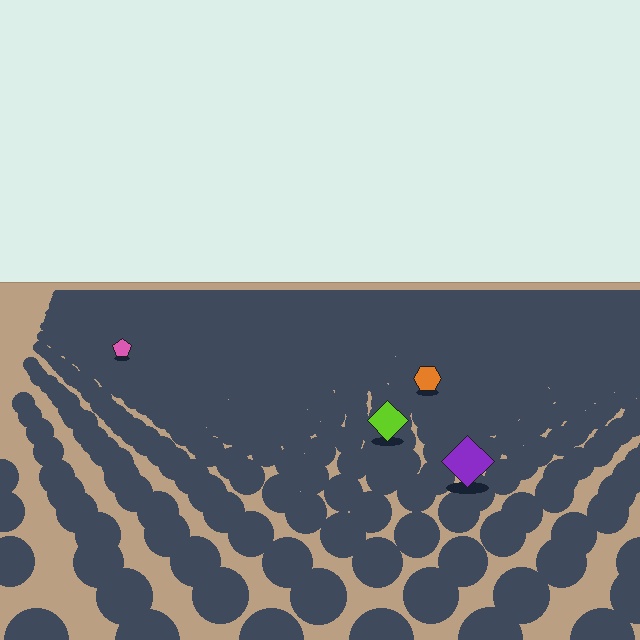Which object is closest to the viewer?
The purple diamond is closest. The texture marks near it are larger and more spread out.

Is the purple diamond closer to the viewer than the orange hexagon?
Yes. The purple diamond is closer — you can tell from the texture gradient: the ground texture is coarser near it.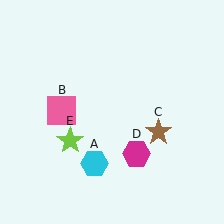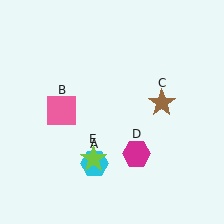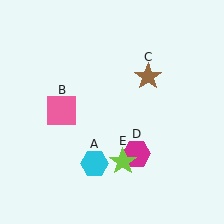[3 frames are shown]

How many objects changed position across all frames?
2 objects changed position: brown star (object C), lime star (object E).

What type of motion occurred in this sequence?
The brown star (object C), lime star (object E) rotated counterclockwise around the center of the scene.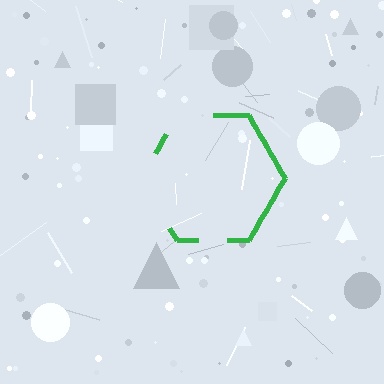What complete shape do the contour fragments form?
The contour fragments form a hexagon.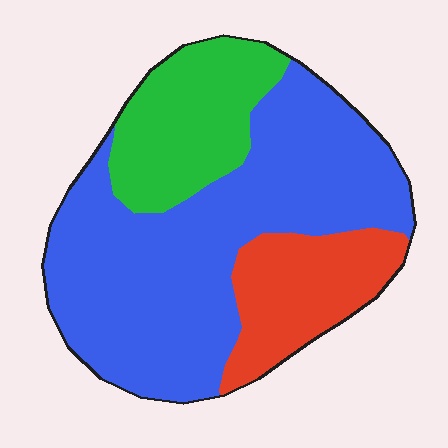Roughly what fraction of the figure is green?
Green takes up about one fifth (1/5) of the figure.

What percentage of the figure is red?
Red covers around 20% of the figure.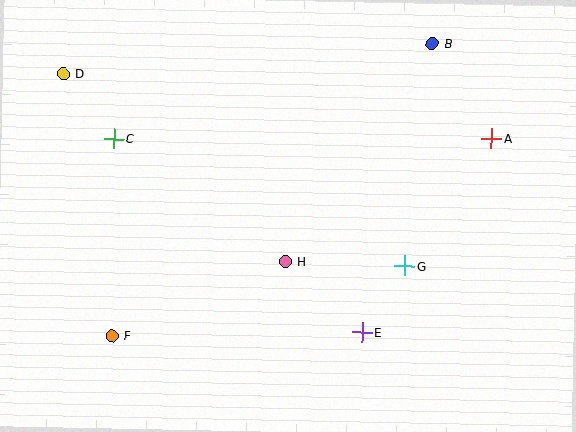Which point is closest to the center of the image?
Point H at (285, 262) is closest to the center.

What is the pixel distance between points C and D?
The distance between C and D is 82 pixels.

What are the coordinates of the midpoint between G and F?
The midpoint between G and F is at (258, 301).